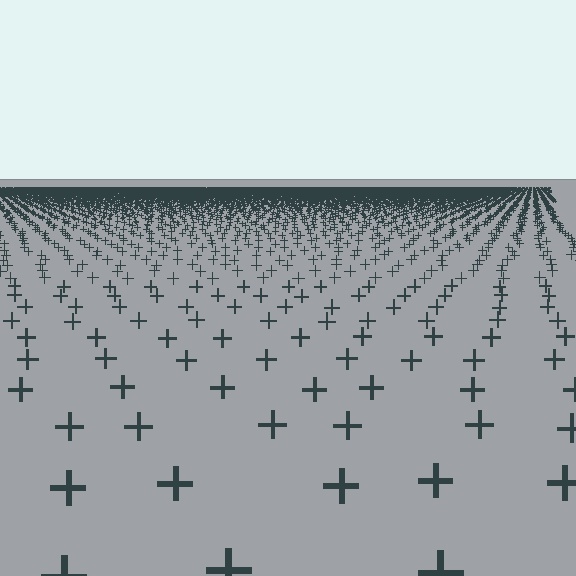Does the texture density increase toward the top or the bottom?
Density increases toward the top.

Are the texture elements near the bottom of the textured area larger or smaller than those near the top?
Larger. Near the bottom, elements are closer to the viewer and appear at a bigger on-screen size.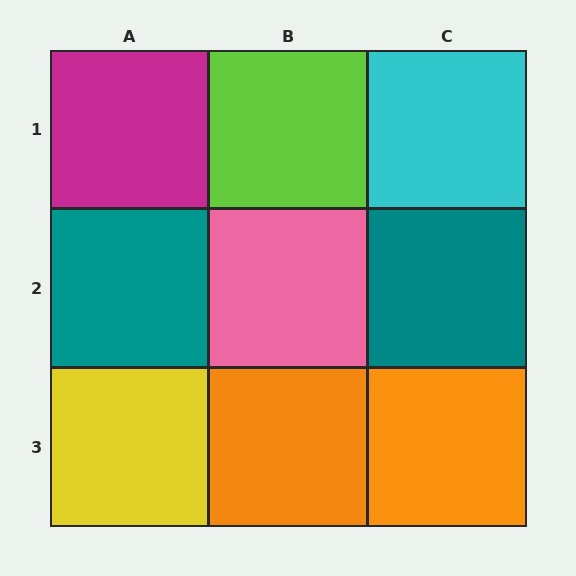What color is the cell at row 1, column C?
Cyan.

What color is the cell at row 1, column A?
Magenta.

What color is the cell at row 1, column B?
Lime.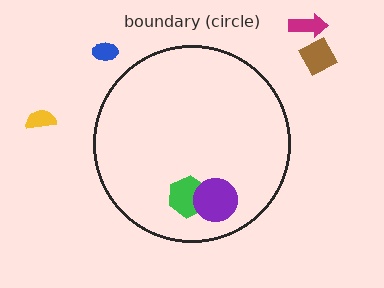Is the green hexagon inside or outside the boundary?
Inside.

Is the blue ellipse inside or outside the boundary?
Outside.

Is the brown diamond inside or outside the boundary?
Outside.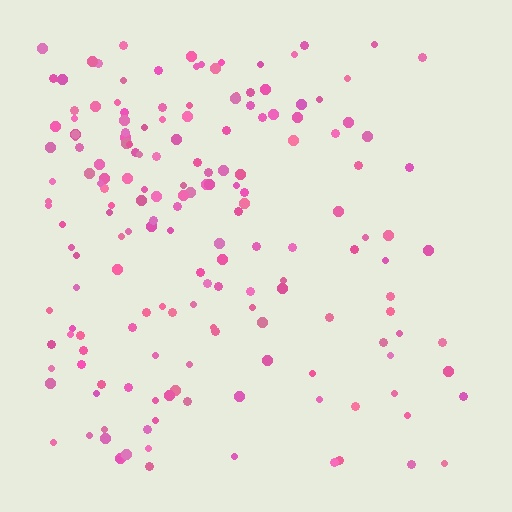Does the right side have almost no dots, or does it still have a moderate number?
Still a moderate number, just noticeably fewer than the left.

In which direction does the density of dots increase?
From right to left, with the left side densest.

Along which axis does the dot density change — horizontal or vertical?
Horizontal.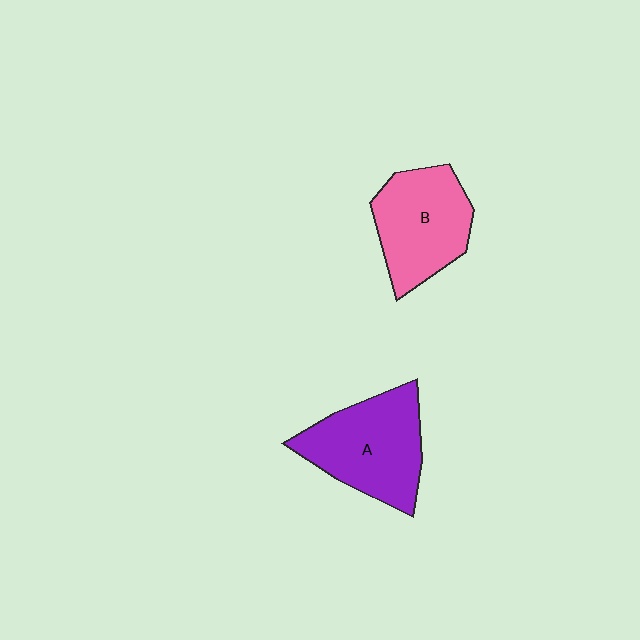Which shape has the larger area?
Shape A (purple).